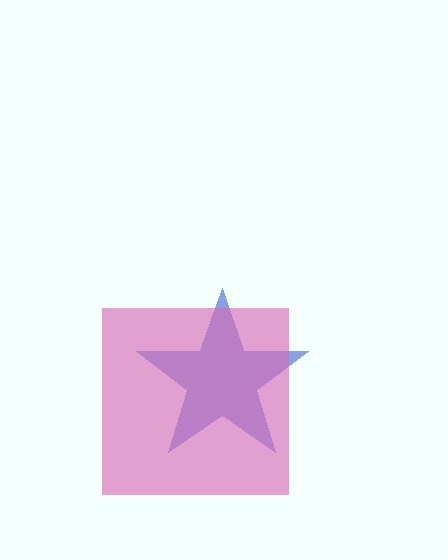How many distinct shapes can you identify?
There are 2 distinct shapes: a blue star, a pink square.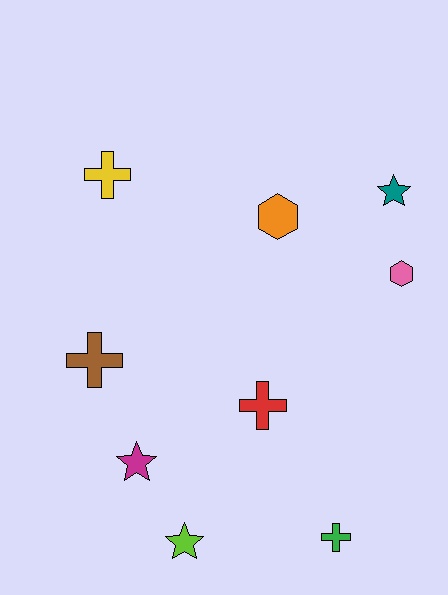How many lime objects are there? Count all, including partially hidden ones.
There is 1 lime object.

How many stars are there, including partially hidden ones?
There are 3 stars.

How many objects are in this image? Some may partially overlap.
There are 9 objects.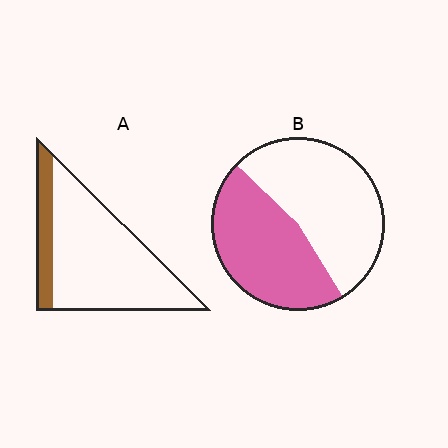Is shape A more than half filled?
No.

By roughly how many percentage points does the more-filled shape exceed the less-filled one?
By roughly 30 percentage points (B over A).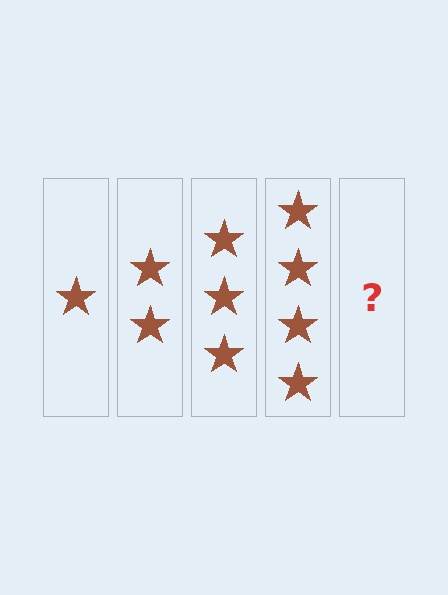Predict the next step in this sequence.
The next step is 5 stars.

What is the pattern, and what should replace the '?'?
The pattern is that each step adds one more star. The '?' should be 5 stars.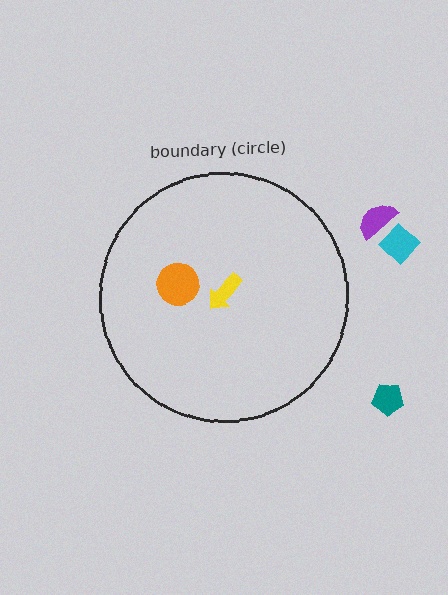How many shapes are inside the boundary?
2 inside, 3 outside.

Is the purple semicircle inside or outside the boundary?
Outside.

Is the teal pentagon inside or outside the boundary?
Outside.